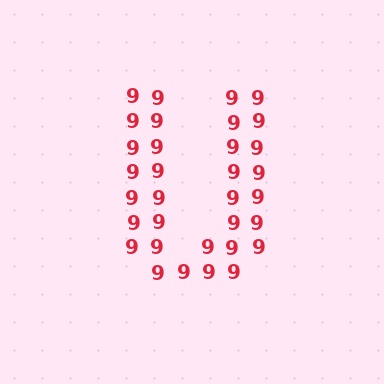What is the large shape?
The large shape is the letter U.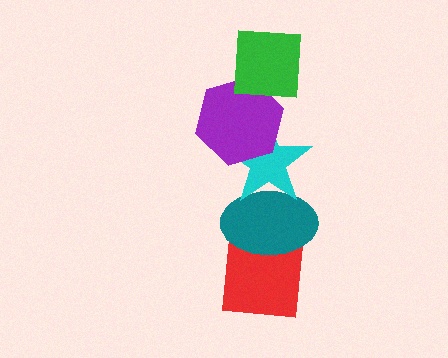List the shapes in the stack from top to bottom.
From top to bottom: the green square, the purple hexagon, the cyan star, the teal ellipse, the red square.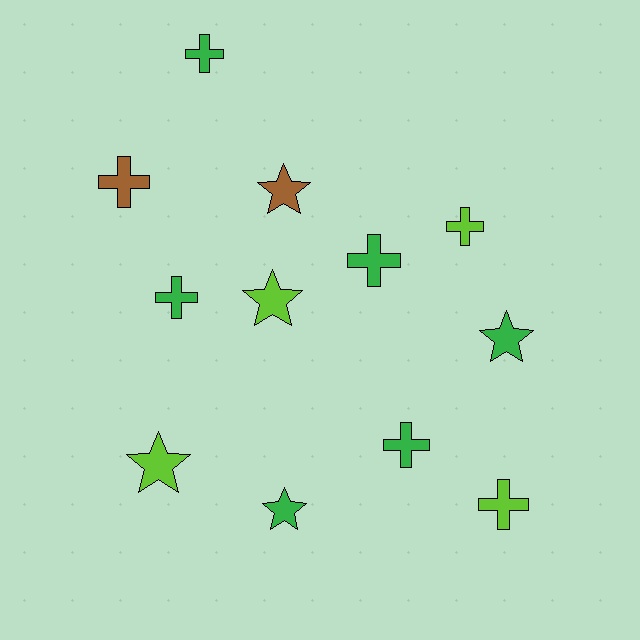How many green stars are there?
There are 2 green stars.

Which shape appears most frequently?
Cross, with 7 objects.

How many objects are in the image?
There are 12 objects.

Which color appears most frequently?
Green, with 6 objects.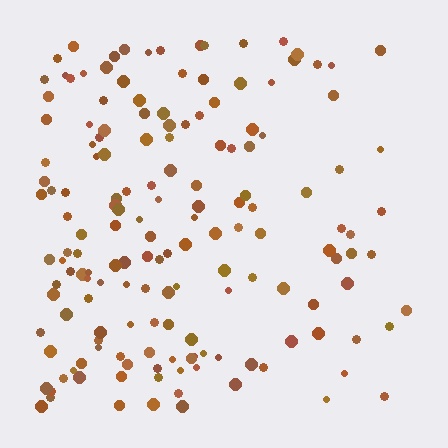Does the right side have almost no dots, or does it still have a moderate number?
Still a moderate number, just noticeably fewer than the left.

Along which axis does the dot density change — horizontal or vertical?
Horizontal.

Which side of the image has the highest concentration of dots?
The left.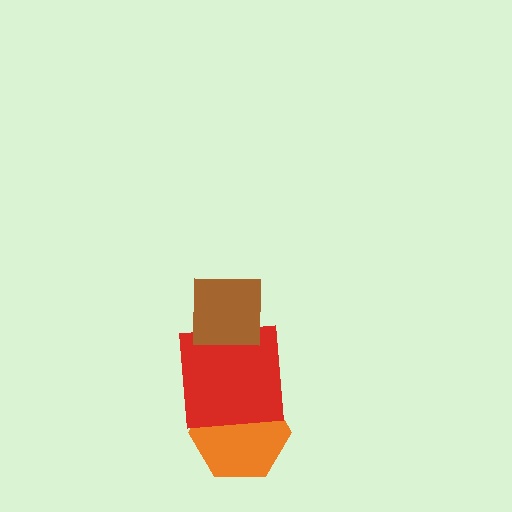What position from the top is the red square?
The red square is 2nd from the top.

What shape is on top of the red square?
The brown square is on top of the red square.